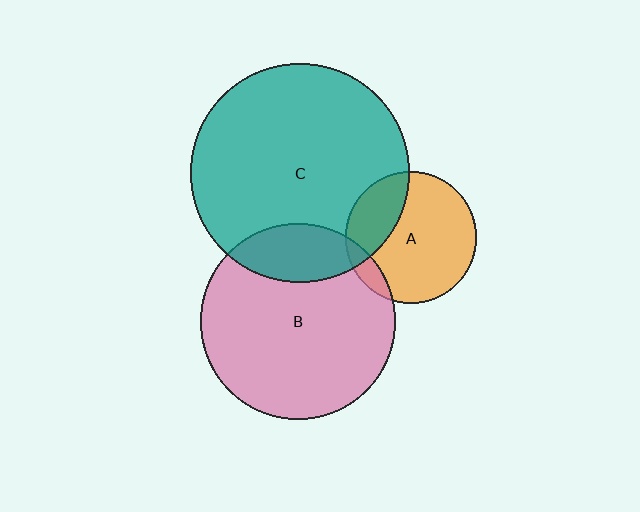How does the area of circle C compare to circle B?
Approximately 1.3 times.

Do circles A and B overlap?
Yes.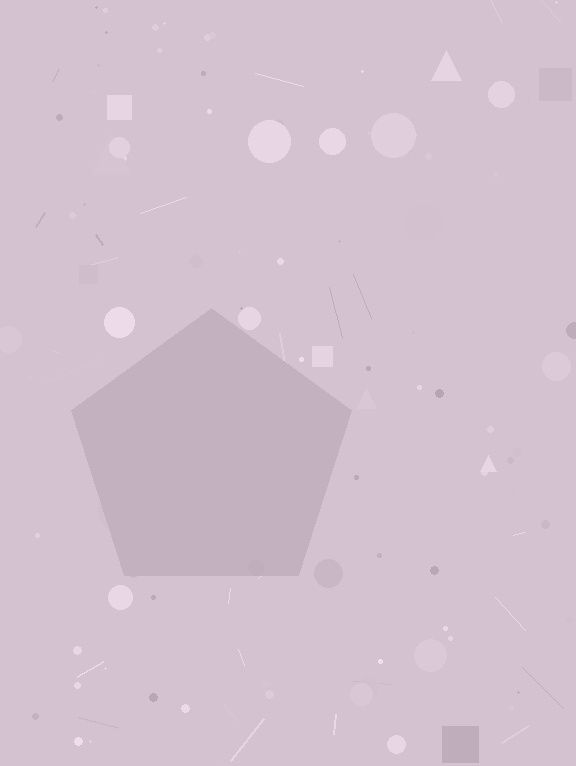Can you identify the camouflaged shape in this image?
The camouflaged shape is a pentagon.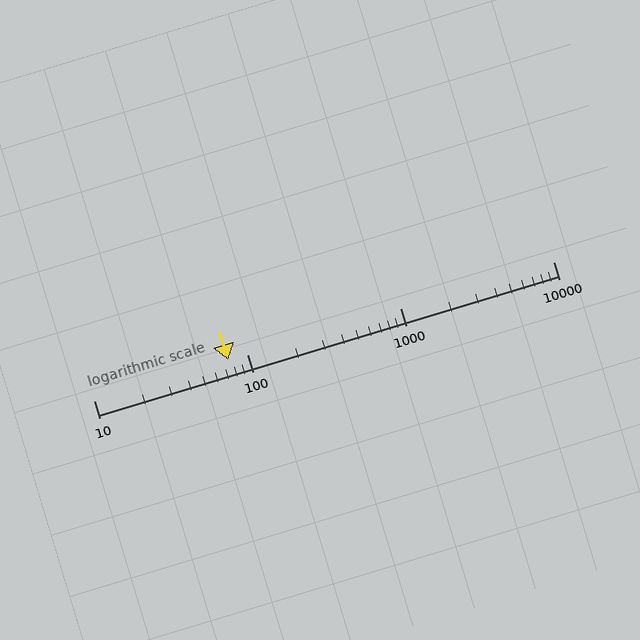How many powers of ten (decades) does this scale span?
The scale spans 3 decades, from 10 to 10000.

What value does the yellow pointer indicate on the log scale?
The pointer indicates approximately 76.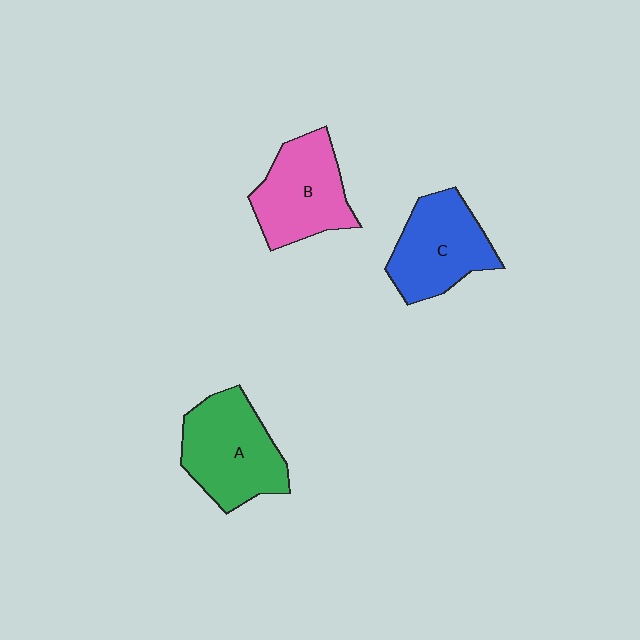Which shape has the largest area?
Shape A (green).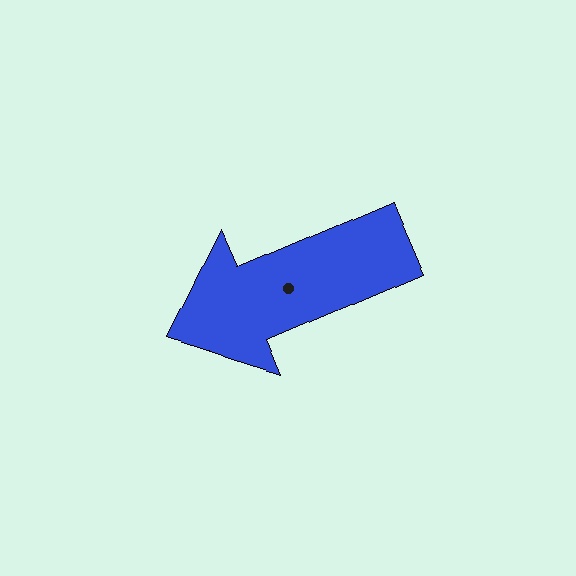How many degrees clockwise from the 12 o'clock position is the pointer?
Approximately 247 degrees.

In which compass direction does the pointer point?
Southwest.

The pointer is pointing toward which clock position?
Roughly 8 o'clock.